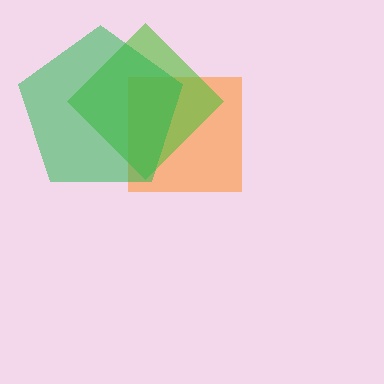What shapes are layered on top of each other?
The layered shapes are: an orange square, a lime diamond, a green pentagon.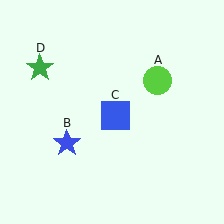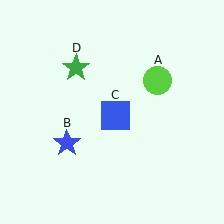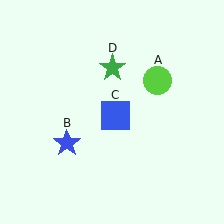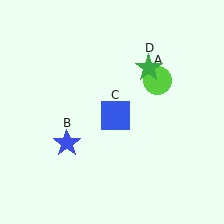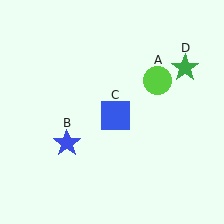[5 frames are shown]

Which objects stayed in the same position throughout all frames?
Lime circle (object A) and blue star (object B) and blue square (object C) remained stationary.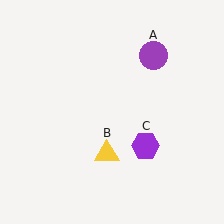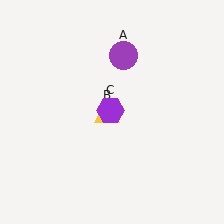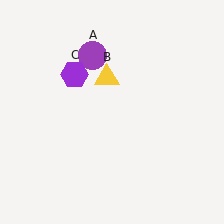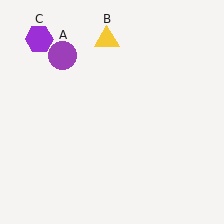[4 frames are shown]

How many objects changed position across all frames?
3 objects changed position: purple circle (object A), yellow triangle (object B), purple hexagon (object C).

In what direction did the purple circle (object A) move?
The purple circle (object A) moved left.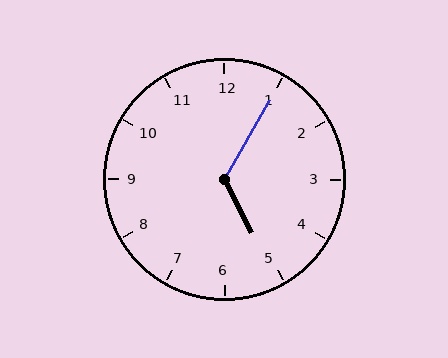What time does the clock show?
5:05.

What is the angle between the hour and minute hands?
Approximately 122 degrees.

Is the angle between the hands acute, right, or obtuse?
It is obtuse.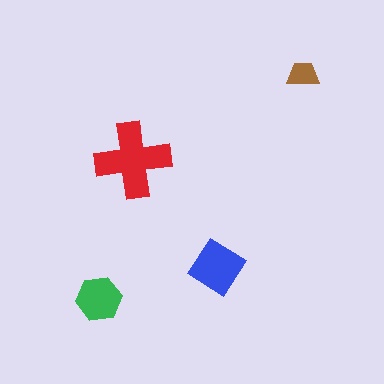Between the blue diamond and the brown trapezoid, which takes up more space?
The blue diamond.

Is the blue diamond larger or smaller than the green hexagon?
Larger.